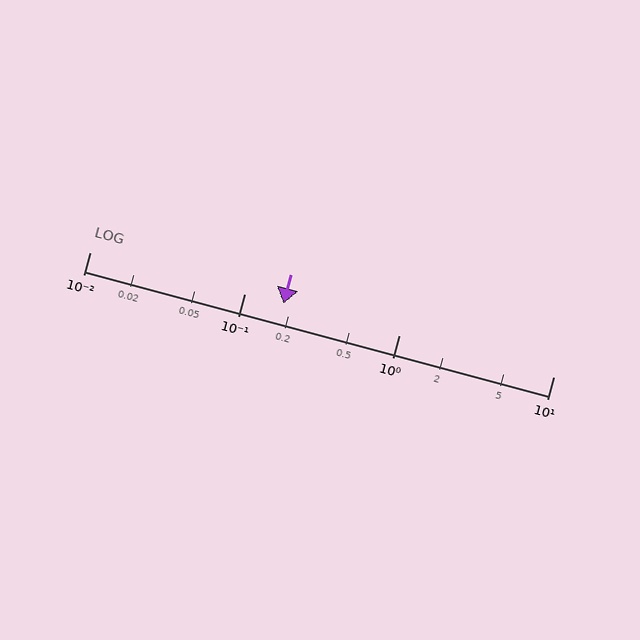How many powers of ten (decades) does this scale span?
The scale spans 3 decades, from 0.01 to 10.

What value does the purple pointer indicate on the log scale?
The pointer indicates approximately 0.18.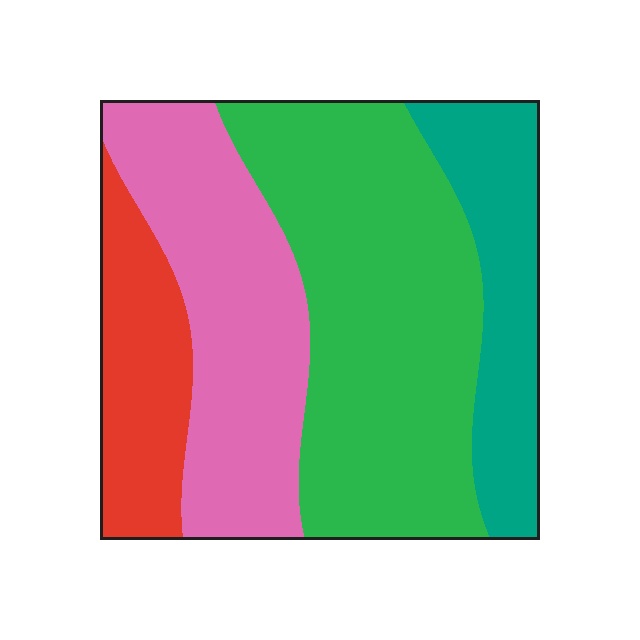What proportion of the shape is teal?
Teal takes up about one sixth (1/6) of the shape.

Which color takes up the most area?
Green, at roughly 40%.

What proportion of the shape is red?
Red takes up about one eighth (1/8) of the shape.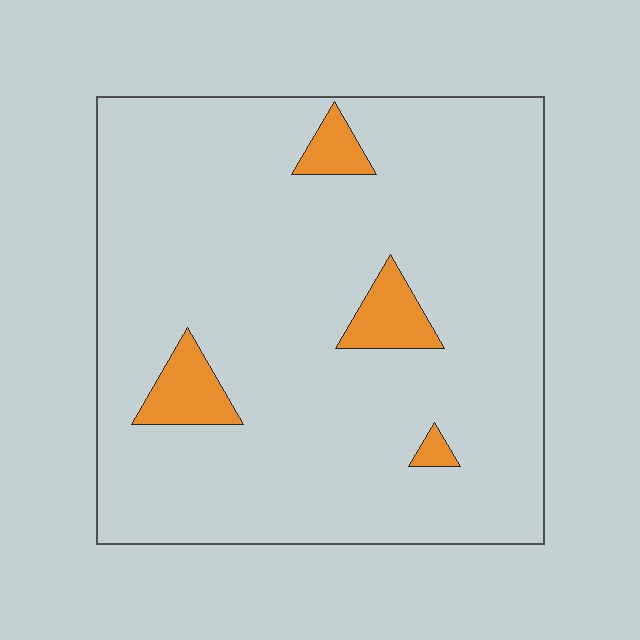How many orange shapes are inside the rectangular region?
4.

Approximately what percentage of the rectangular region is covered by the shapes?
Approximately 10%.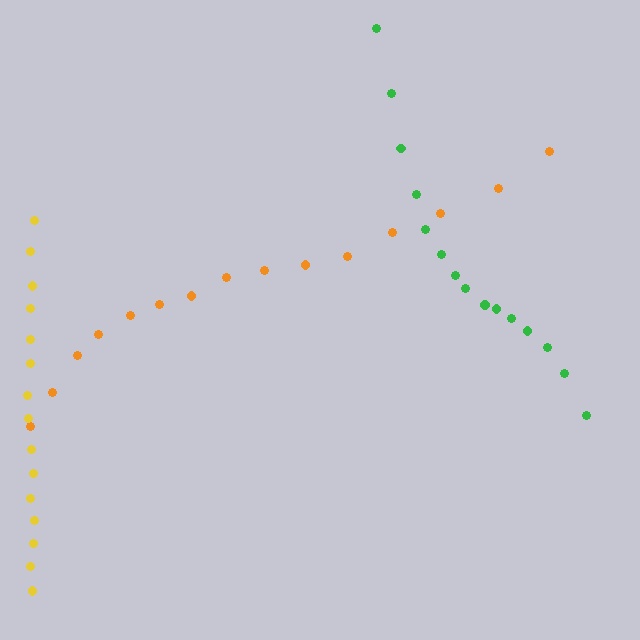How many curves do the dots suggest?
There are 3 distinct paths.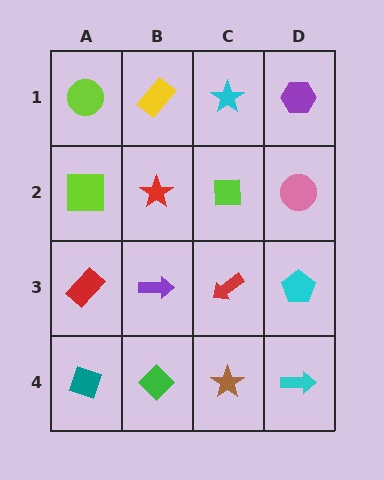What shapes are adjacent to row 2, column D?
A purple hexagon (row 1, column D), a cyan pentagon (row 3, column D), a lime square (row 2, column C).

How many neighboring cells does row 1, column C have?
3.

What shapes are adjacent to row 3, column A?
A lime square (row 2, column A), a teal diamond (row 4, column A), a purple arrow (row 3, column B).